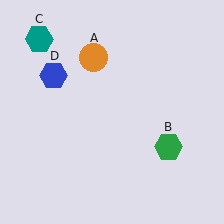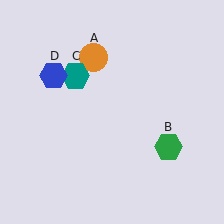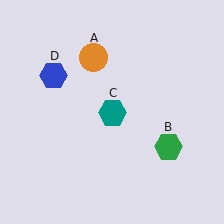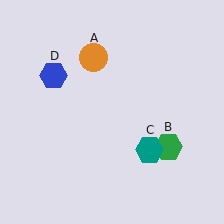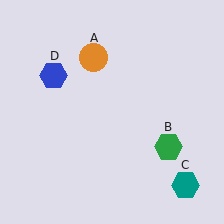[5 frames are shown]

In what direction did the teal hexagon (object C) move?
The teal hexagon (object C) moved down and to the right.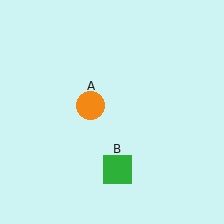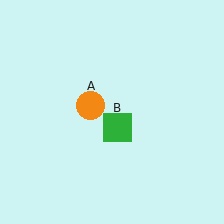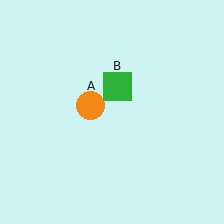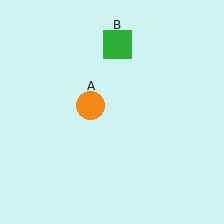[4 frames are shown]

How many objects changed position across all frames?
1 object changed position: green square (object B).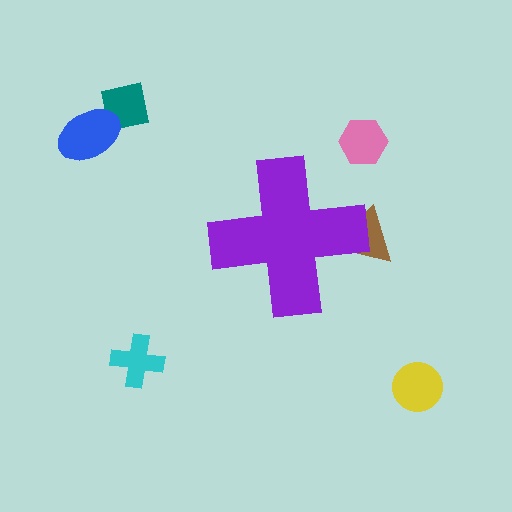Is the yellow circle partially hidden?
No, the yellow circle is fully visible.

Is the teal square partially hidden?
No, the teal square is fully visible.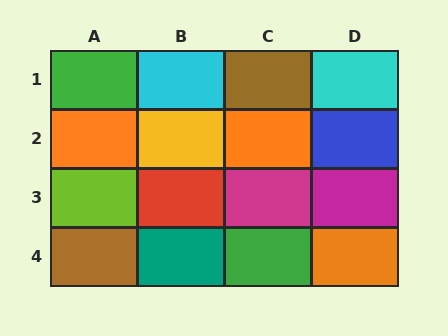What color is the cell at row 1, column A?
Green.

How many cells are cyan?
2 cells are cyan.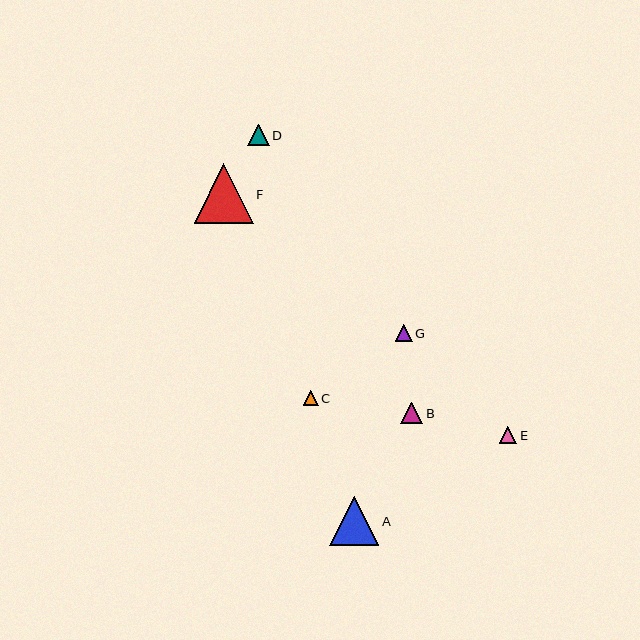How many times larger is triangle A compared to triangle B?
Triangle A is approximately 2.3 times the size of triangle B.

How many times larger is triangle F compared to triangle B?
Triangle F is approximately 2.7 times the size of triangle B.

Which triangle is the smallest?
Triangle C is the smallest with a size of approximately 15 pixels.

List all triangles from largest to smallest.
From largest to smallest: F, A, D, B, E, G, C.